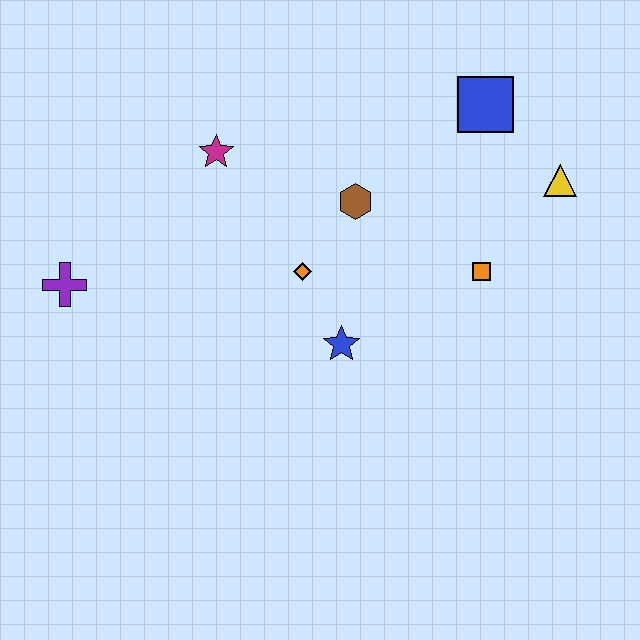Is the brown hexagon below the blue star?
No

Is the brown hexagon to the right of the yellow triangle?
No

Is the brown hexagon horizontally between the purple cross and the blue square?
Yes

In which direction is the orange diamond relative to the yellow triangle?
The orange diamond is to the left of the yellow triangle.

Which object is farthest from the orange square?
The purple cross is farthest from the orange square.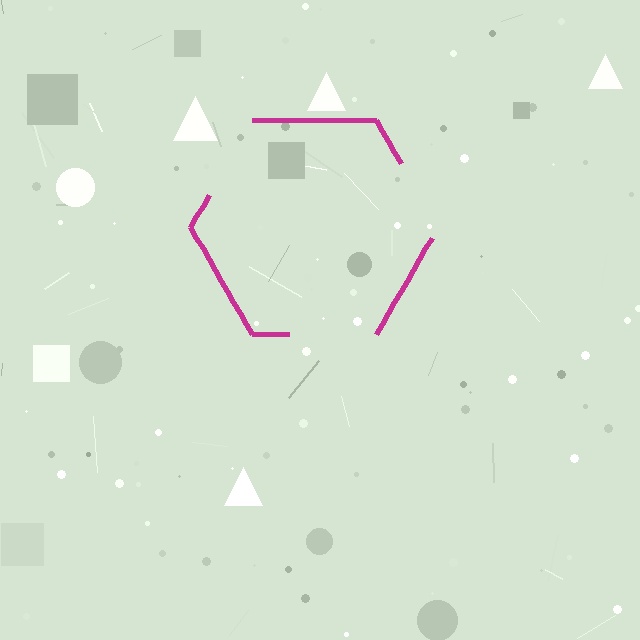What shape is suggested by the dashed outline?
The dashed outline suggests a hexagon.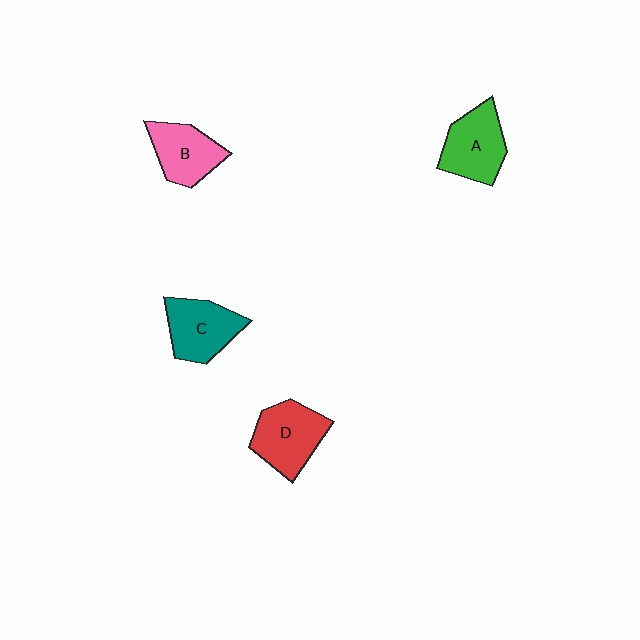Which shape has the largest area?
Shape D (red).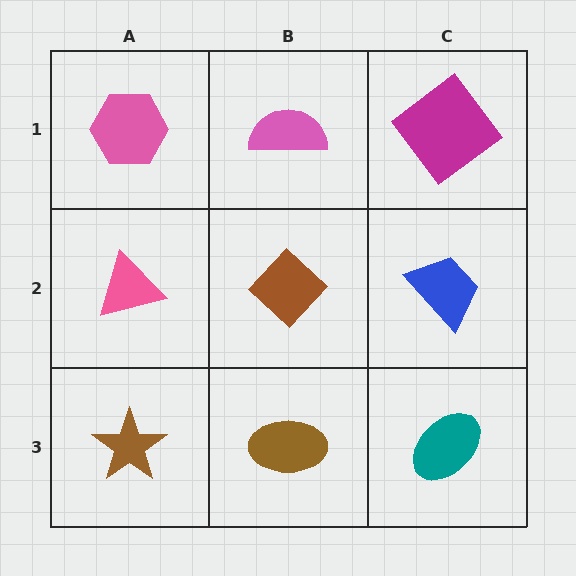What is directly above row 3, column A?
A pink triangle.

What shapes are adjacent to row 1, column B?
A brown diamond (row 2, column B), a pink hexagon (row 1, column A), a magenta diamond (row 1, column C).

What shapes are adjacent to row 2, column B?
A pink semicircle (row 1, column B), a brown ellipse (row 3, column B), a pink triangle (row 2, column A), a blue trapezoid (row 2, column C).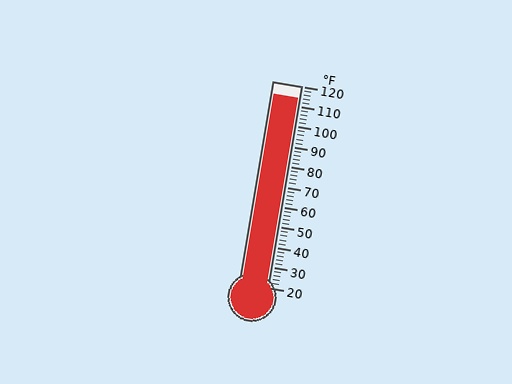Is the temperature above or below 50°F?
The temperature is above 50°F.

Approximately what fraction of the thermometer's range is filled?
The thermometer is filled to approximately 95% of its range.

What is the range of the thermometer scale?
The thermometer scale ranges from 20°F to 120°F.